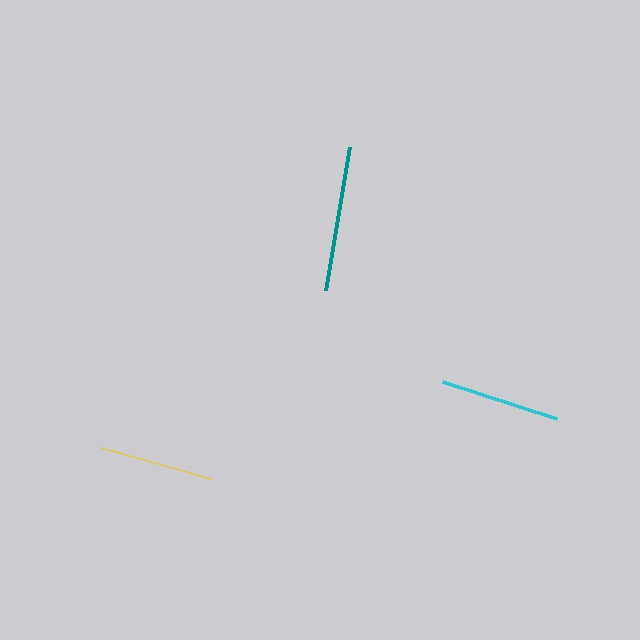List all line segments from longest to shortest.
From longest to shortest: teal, cyan, yellow.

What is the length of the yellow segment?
The yellow segment is approximately 115 pixels long.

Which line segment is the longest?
The teal line is the longest at approximately 145 pixels.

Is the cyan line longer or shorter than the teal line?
The teal line is longer than the cyan line.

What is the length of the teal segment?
The teal segment is approximately 145 pixels long.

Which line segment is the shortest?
The yellow line is the shortest at approximately 115 pixels.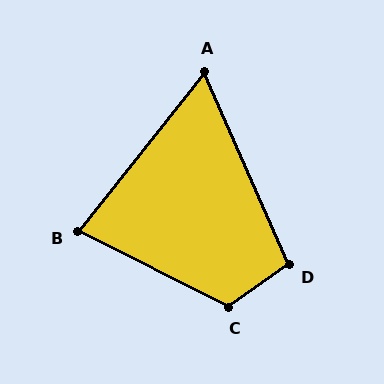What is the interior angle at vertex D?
Approximately 102 degrees (obtuse).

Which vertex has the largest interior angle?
C, at approximately 118 degrees.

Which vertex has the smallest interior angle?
A, at approximately 62 degrees.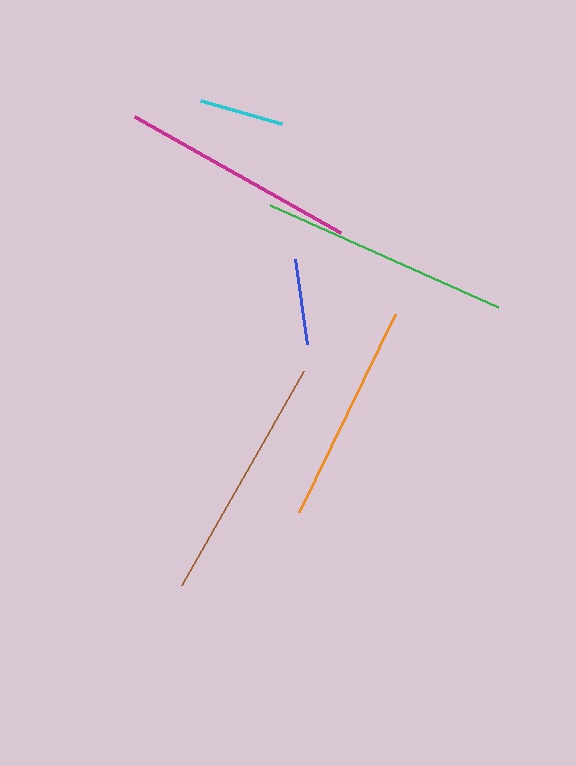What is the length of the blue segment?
The blue segment is approximately 86 pixels long.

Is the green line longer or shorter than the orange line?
The green line is longer than the orange line.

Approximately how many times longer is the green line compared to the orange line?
The green line is approximately 1.1 times the length of the orange line.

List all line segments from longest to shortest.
From longest to shortest: green, brown, magenta, orange, blue, cyan.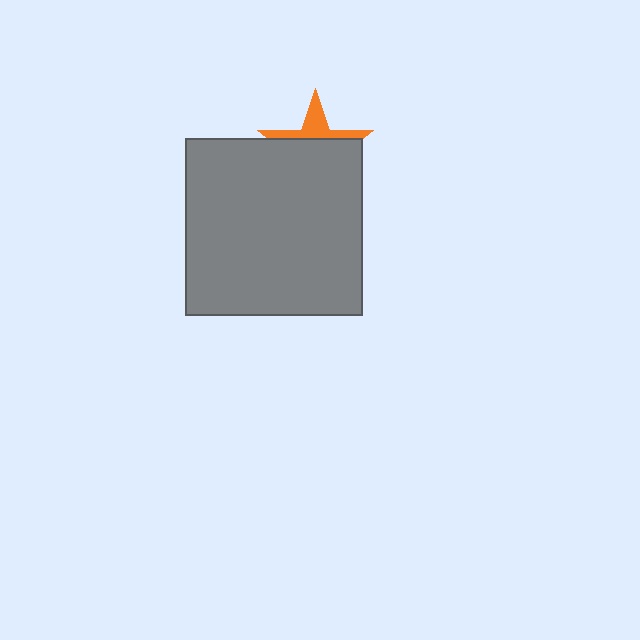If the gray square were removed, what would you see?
You would see the complete orange star.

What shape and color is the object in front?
The object in front is a gray square.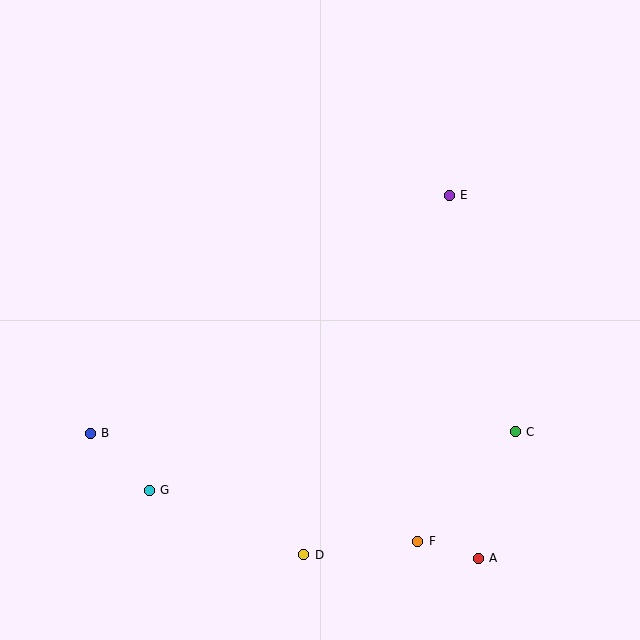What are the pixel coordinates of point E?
Point E is at (449, 195).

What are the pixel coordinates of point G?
Point G is at (149, 490).